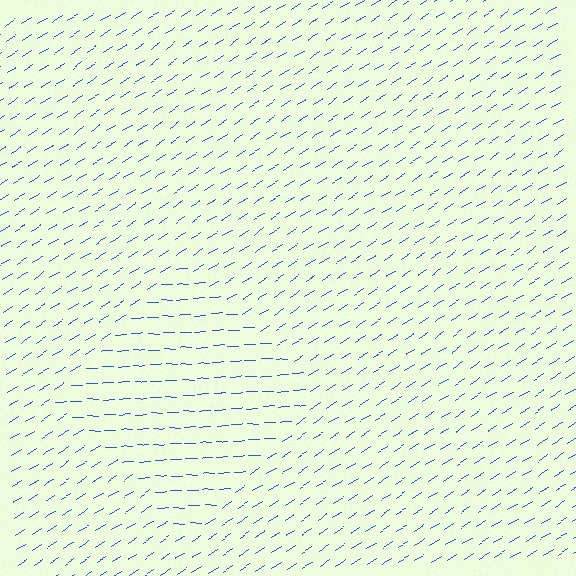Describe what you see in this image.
The image is filled with small blue line segments. A diamond region in the image has lines oriented differently from the surrounding lines, creating a visible texture boundary.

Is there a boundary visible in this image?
Yes, there is a texture boundary formed by a change in line orientation.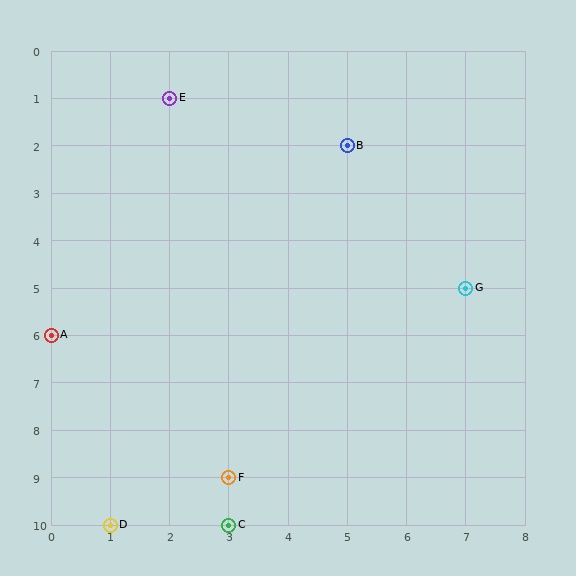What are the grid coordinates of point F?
Point F is at grid coordinates (3, 9).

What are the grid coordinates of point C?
Point C is at grid coordinates (3, 10).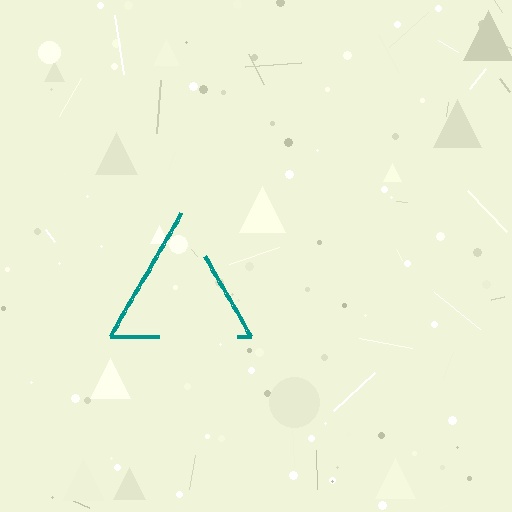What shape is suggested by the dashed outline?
The dashed outline suggests a triangle.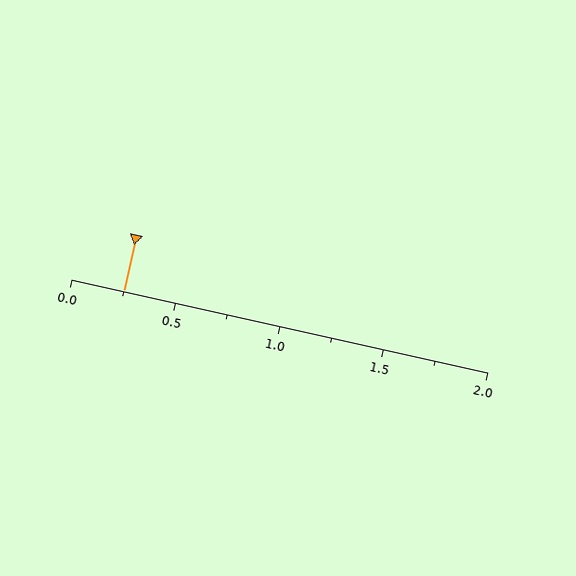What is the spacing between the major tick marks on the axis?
The major ticks are spaced 0.5 apart.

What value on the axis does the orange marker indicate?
The marker indicates approximately 0.25.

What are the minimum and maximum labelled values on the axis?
The axis runs from 0.0 to 2.0.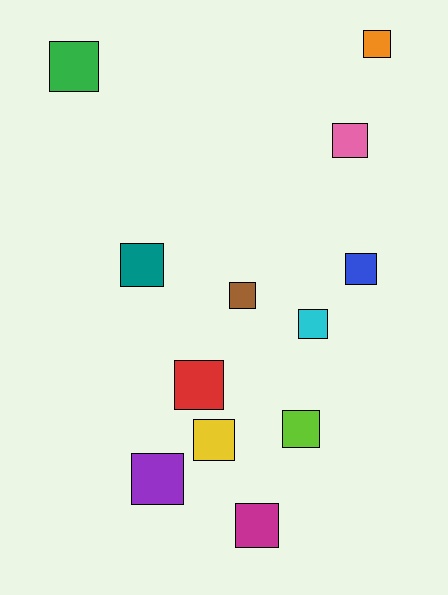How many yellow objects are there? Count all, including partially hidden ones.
There is 1 yellow object.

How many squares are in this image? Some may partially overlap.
There are 12 squares.